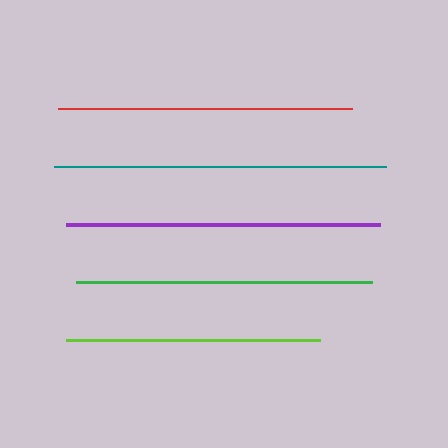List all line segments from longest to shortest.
From longest to shortest: teal, purple, green, red, lime.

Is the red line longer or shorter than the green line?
The green line is longer than the red line.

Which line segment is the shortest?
The lime line is the shortest at approximately 254 pixels.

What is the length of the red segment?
The red segment is approximately 293 pixels long.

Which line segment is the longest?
The teal line is the longest at approximately 332 pixels.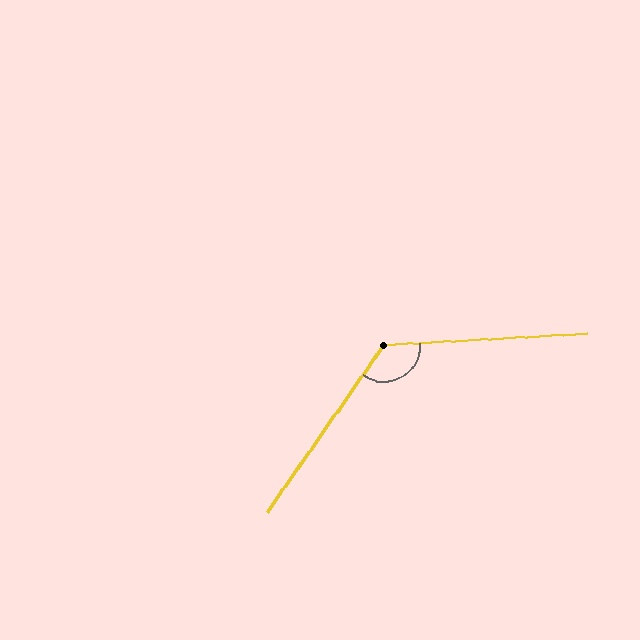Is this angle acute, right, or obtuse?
It is obtuse.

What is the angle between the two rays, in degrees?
Approximately 128 degrees.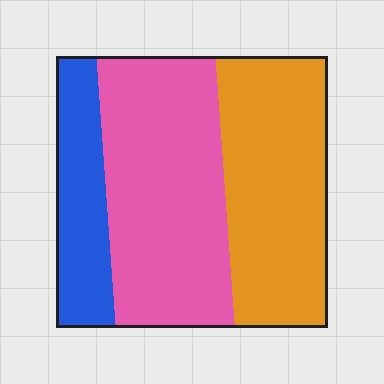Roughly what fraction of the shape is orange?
Orange covers 38% of the shape.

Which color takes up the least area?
Blue, at roughly 20%.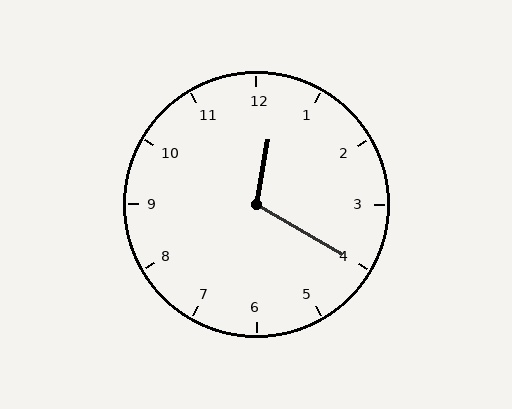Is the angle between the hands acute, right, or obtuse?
It is obtuse.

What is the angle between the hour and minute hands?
Approximately 110 degrees.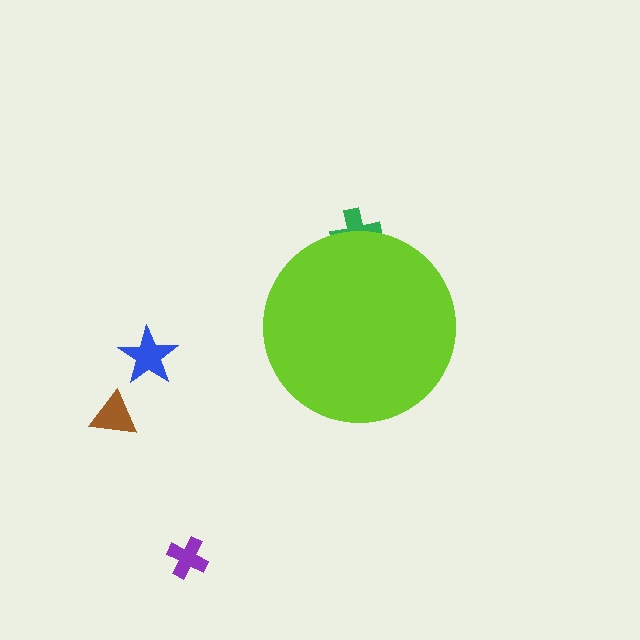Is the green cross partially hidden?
Yes, the green cross is partially hidden behind the lime circle.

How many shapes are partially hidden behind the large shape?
1 shape is partially hidden.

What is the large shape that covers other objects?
A lime circle.